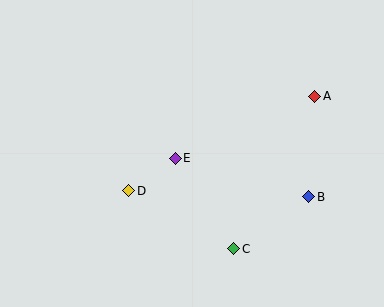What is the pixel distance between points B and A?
The distance between B and A is 101 pixels.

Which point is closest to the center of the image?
Point E at (175, 158) is closest to the center.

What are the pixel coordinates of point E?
Point E is at (175, 158).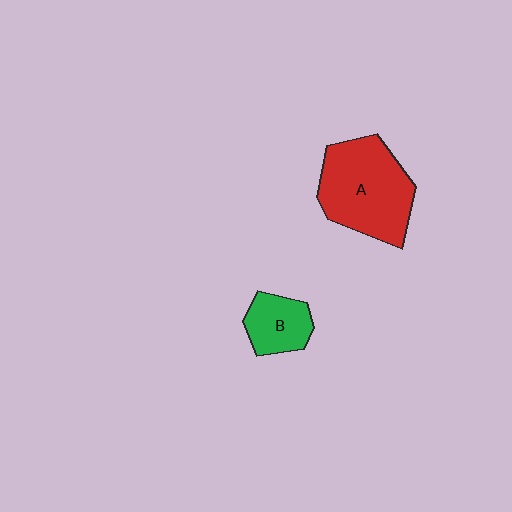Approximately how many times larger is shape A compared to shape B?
Approximately 2.3 times.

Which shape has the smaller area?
Shape B (green).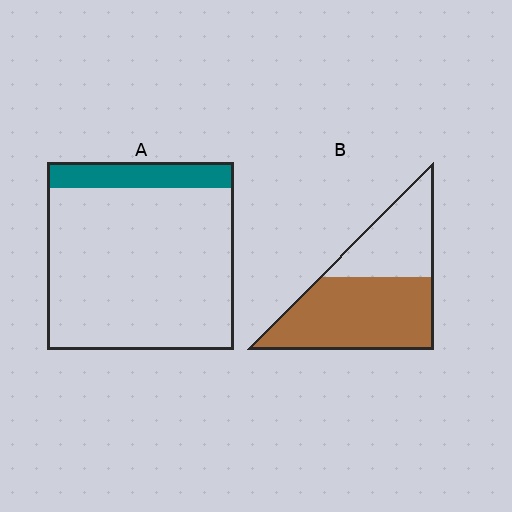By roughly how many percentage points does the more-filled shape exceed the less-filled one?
By roughly 50 percentage points (B over A).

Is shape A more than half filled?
No.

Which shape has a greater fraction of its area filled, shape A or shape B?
Shape B.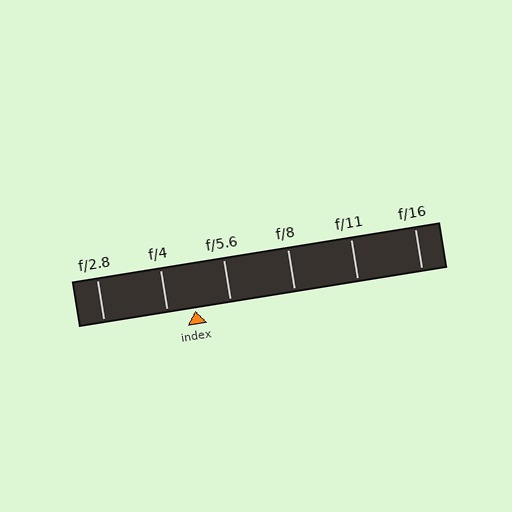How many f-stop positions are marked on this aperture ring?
There are 6 f-stop positions marked.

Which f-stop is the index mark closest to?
The index mark is closest to f/4.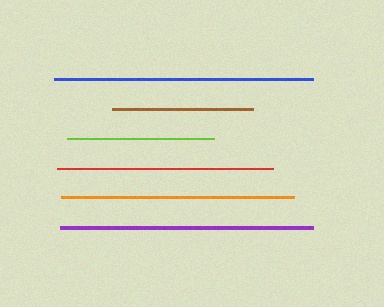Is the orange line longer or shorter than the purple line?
The purple line is longer than the orange line.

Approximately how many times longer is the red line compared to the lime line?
The red line is approximately 1.5 times the length of the lime line.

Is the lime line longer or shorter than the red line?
The red line is longer than the lime line.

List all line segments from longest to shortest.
From longest to shortest: blue, purple, orange, red, lime, brown.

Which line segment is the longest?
The blue line is the longest at approximately 259 pixels.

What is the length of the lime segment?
The lime segment is approximately 147 pixels long.